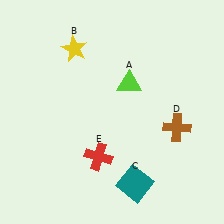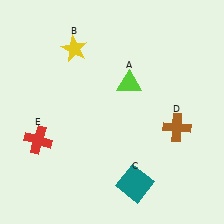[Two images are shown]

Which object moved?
The red cross (E) moved left.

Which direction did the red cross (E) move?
The red cross (E) moved left.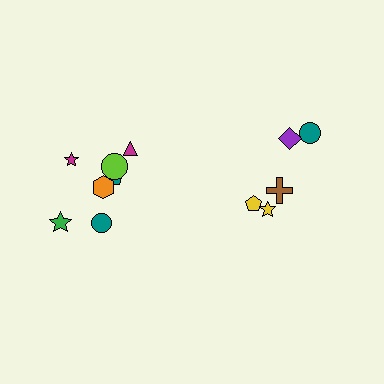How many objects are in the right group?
There are 5 objects.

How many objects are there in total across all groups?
There are 12 objects.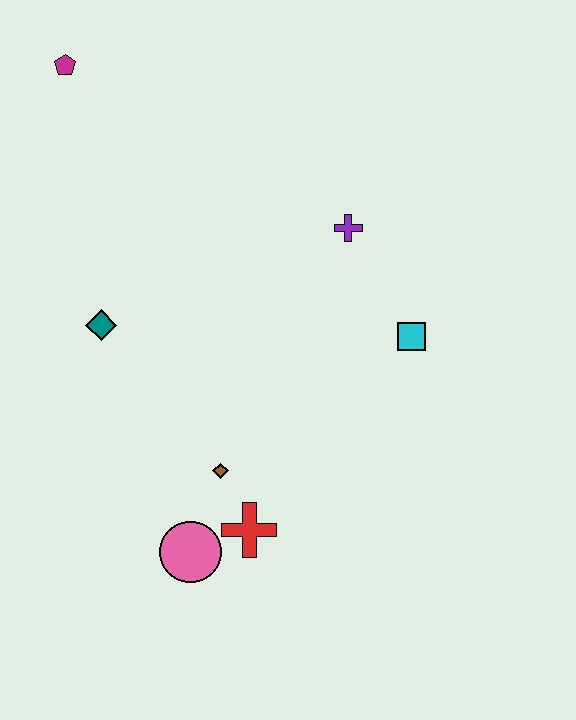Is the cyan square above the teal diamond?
No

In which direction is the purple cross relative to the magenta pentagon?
The purple cross is to the right of the magenta pentagon.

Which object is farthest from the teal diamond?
The cyan square is farthest from the teal diamond.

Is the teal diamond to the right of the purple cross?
No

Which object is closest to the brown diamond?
The red cross is closest to the brown diamond.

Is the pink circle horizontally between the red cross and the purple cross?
No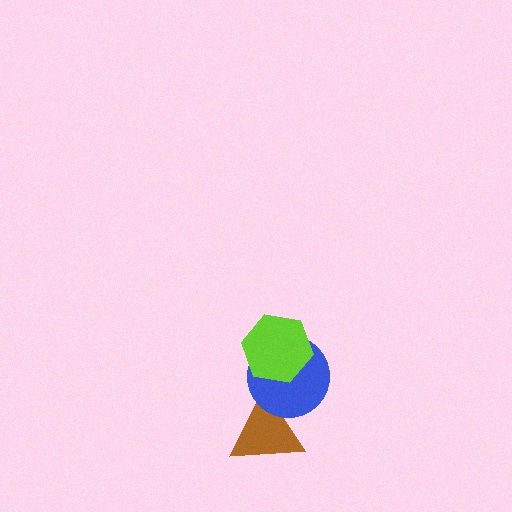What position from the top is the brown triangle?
The brown triangle is 3rd from the top.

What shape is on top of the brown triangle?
The blue circle is on top of the brown triangle.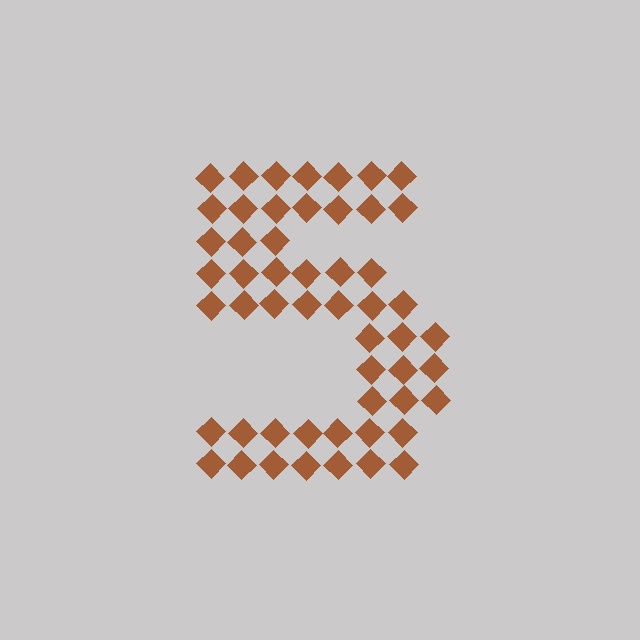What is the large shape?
The large shape is the digit 5.